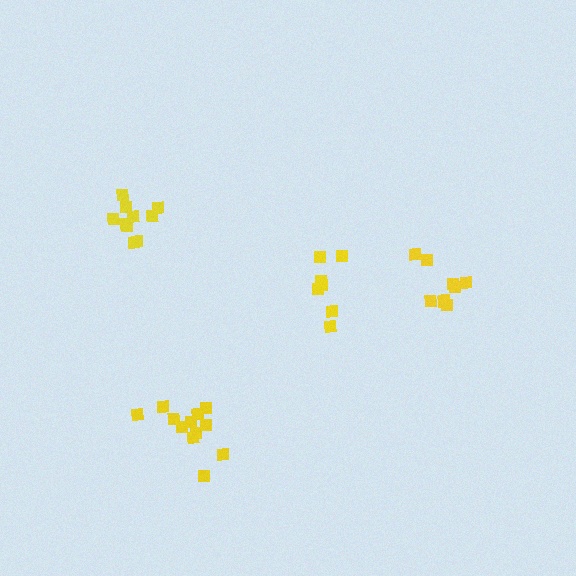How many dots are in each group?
Group 1: 12 dots, Group 2: 7 dots, Group 3: 10 dots, Group 4: 9 dots (38 total).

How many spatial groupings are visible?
There are 4 spatial groupings.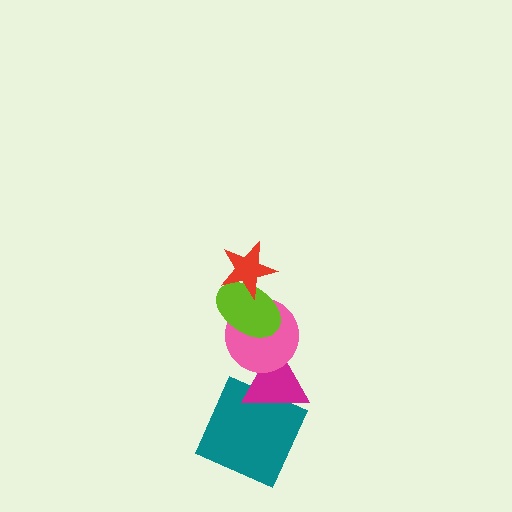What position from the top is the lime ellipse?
The lime ellipse is 2nd from the top.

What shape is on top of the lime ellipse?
The red star is on top of the lime ellipse.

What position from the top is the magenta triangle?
The magenta triangle is 4th from the top.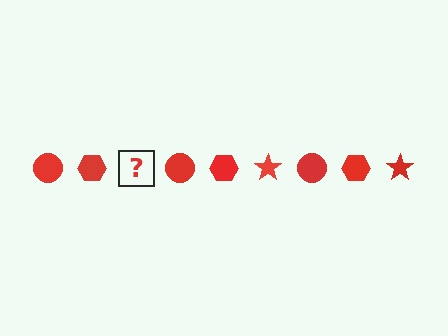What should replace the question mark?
The question mark should be replaced with a red star.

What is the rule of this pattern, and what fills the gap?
The rule is that the pattern cycles through circle, hexagon, star shapes in red. The gap should be filled with a red star.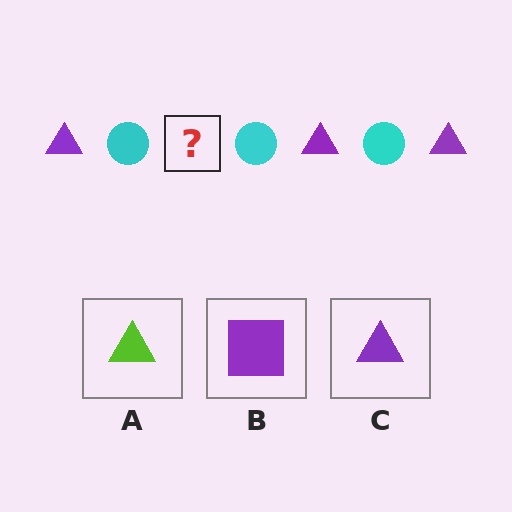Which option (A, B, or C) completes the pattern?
C.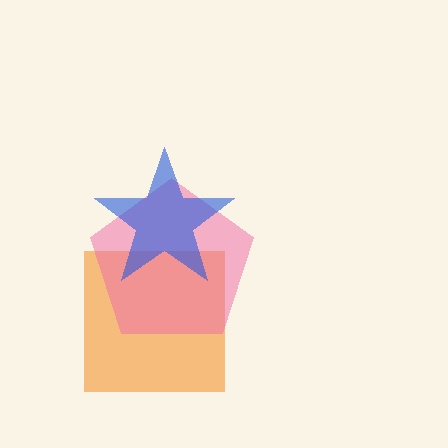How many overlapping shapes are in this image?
There are 3 overlapping shapes in the image.